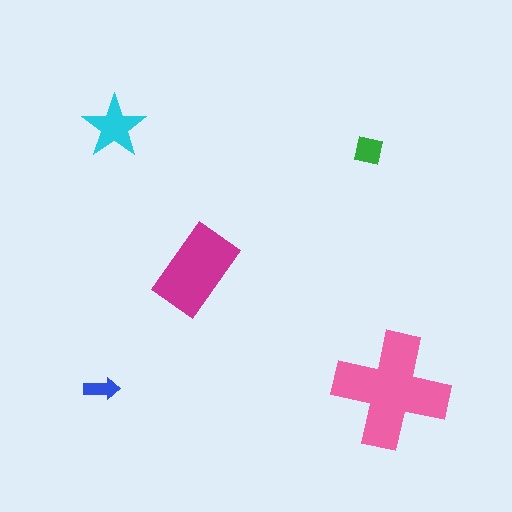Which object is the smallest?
The blue arrow.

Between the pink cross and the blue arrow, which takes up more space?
The pink cross.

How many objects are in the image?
There are 5 objects in the image.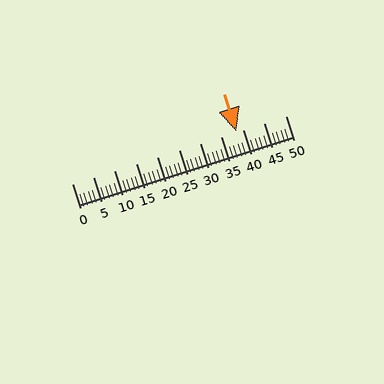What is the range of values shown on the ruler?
The ruler shows values from 0 to 50.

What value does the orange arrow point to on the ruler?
The orange arrow points to approximately 38.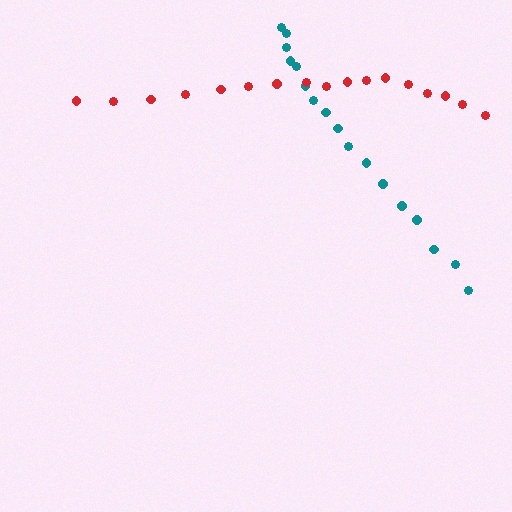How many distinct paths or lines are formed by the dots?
There are 2 distinct paths.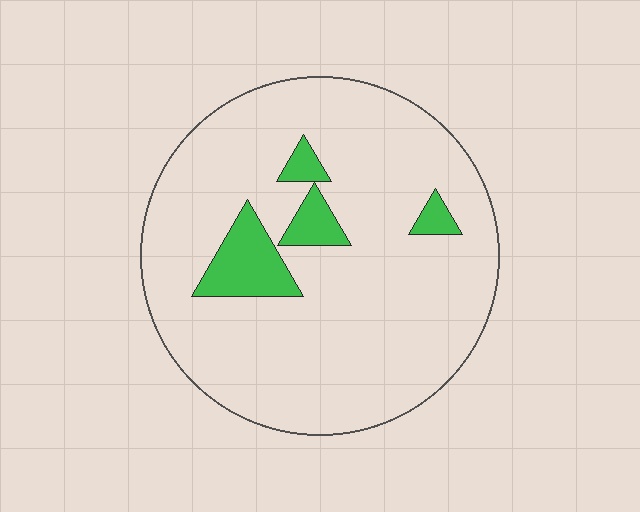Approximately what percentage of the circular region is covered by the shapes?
Approximately 10%.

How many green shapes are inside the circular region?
4.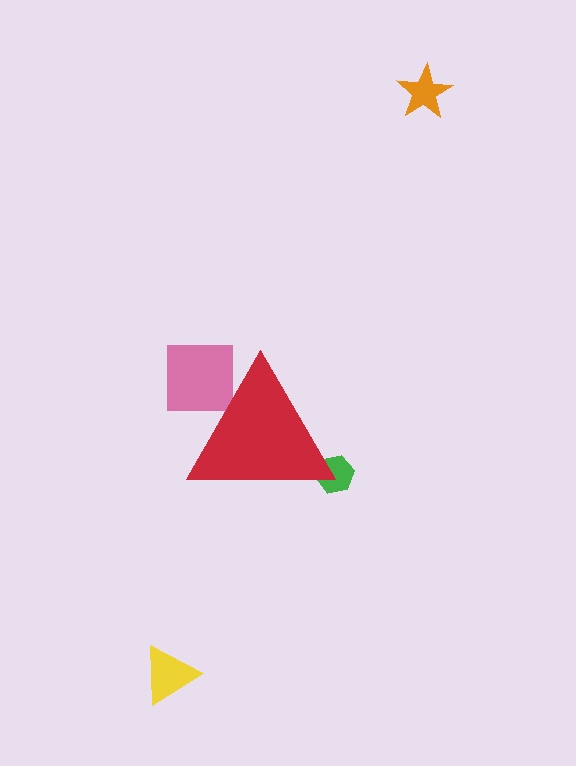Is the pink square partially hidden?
Yes, the pink square is partially hidden behind the red triangle.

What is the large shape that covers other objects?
A red triangle.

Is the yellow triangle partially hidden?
No, the yellow triangle is fully visible.